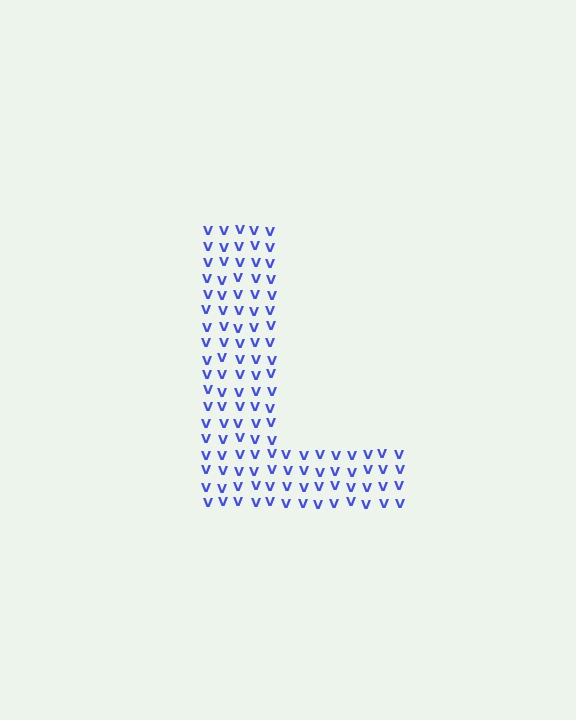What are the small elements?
The small elements are letter V's.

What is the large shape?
The large shape is the letter L.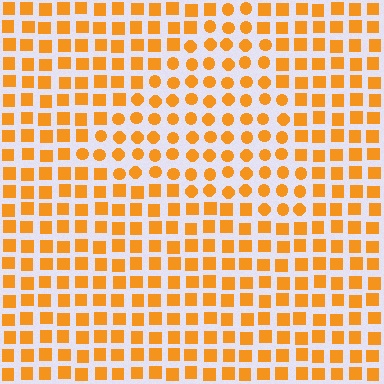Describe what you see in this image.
The image is filled with small orange elements arranged in a uniform grid. A triangle-shaped region contains circles, while the surrounding area contains squares. The boundary is defined purely by the change in element shape.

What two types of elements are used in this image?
The image uses circles inside the triangle region and squares outside it.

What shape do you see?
I see a triangle.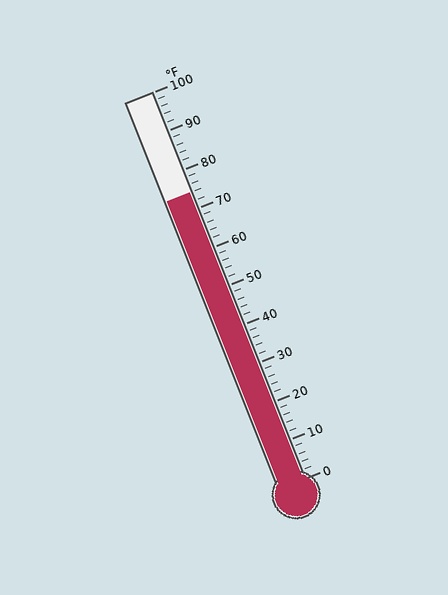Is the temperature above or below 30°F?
The temperature is above 30°F.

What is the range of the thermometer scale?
The thermometer scale ranges from 0°F to 100°F.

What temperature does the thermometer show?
The thermometer shows approximately 74°F.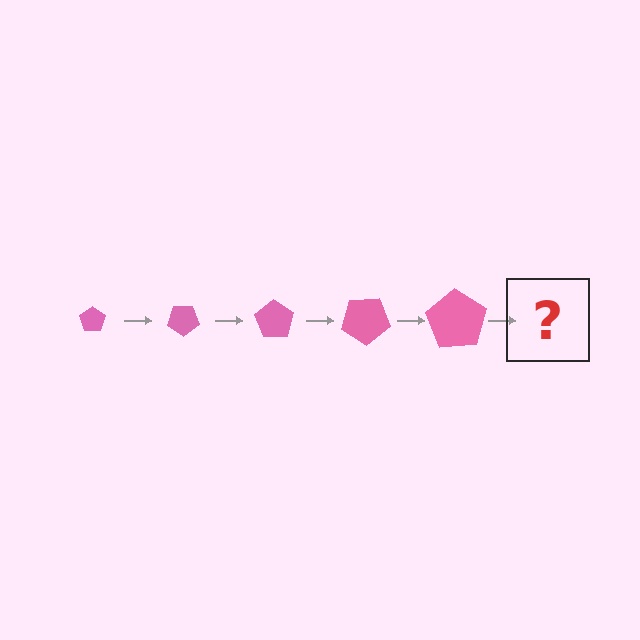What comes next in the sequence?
The next element should be a pentagon, larger than the previous one and rotated 175 degrees from the start.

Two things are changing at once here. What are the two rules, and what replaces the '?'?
The two rules are that the pentagon grows larger each step and it rotates 35 degrees each step. The '?' should be a pentagon, larger than the previous one and rotated 175 degrees from the start.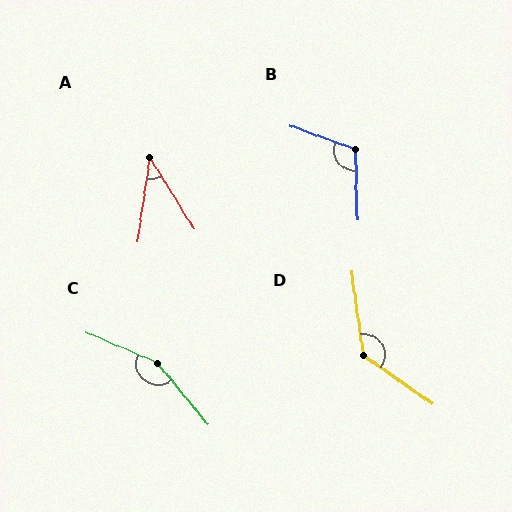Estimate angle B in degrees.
Approximately 112 degrees.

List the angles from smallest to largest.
A (40°), B (112°), D (133°), C (153°).